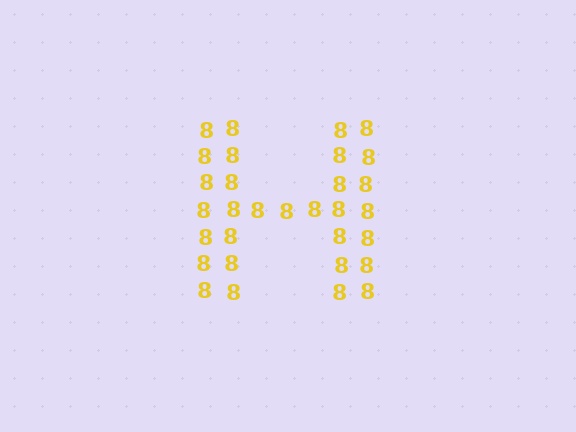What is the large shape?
The large shape is the letter H.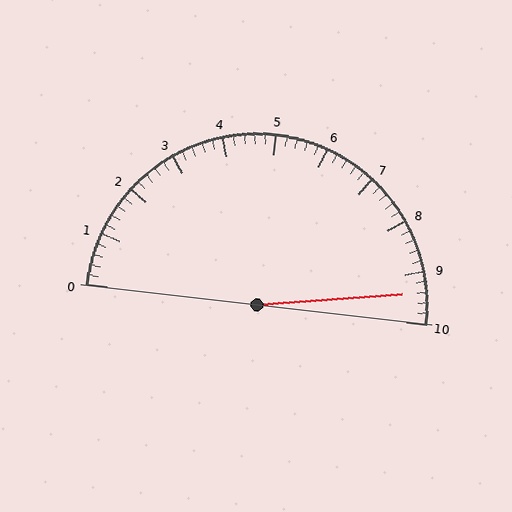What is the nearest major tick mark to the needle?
The nearest major tick mark is 9.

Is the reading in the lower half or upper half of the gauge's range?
The reading is in the upper half of the range (0 to 10).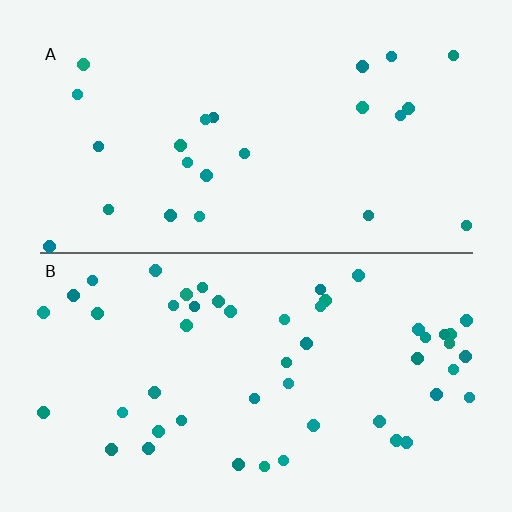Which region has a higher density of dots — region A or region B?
B (the bottom).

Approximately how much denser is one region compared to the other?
Approximately 2.1× — region B over region A.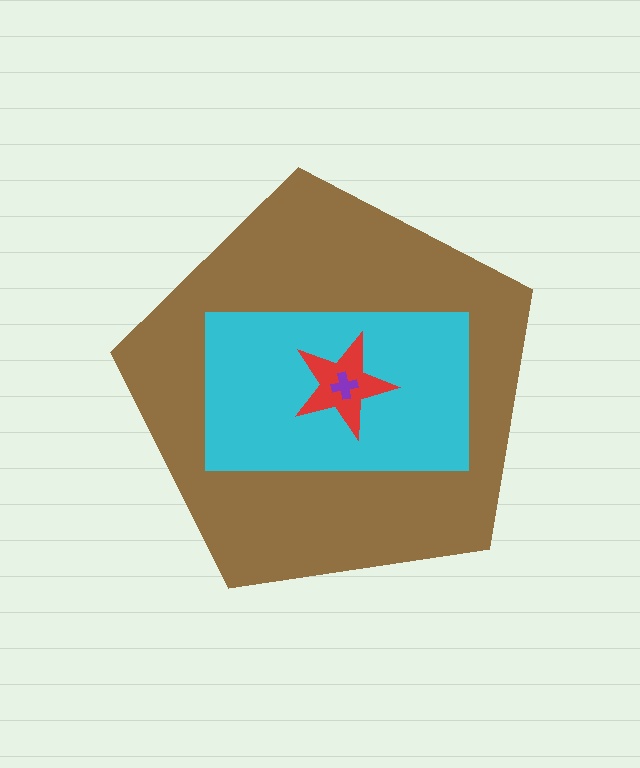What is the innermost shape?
The purple cross.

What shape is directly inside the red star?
The purple cross.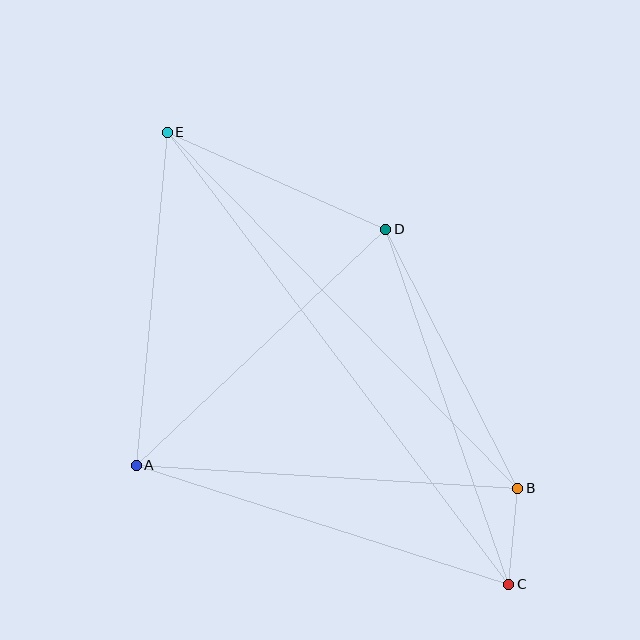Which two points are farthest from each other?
Points C and E are farthest from each other.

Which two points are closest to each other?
Points B and C are closest to each other.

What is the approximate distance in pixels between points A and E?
The distance between A and E is approximately 334 pixels.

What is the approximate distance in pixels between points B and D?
The distance between B and D is approximately 291 pixels.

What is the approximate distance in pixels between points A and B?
The distance between A and B is approximately 382 pixels.